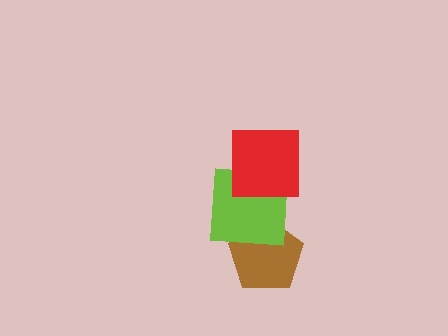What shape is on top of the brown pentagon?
The lime square is on top of the brown pentagon.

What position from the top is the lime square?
The lime square is 2nd from the top.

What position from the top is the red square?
The red square is 1st from the top.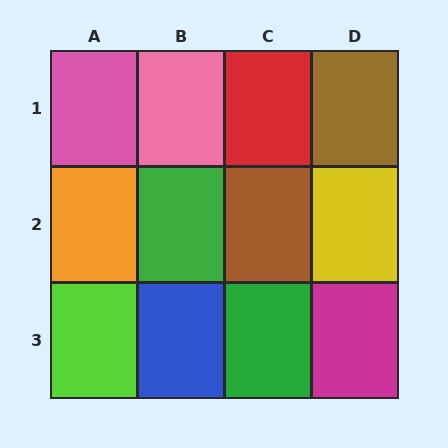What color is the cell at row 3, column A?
Lime.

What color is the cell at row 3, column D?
Magenta.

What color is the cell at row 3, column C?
Green.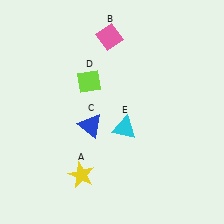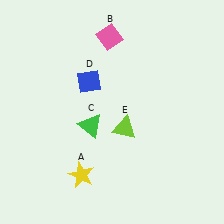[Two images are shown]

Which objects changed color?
C changed from blue to green. D changed from lime to blue. E changed from cyan to lime.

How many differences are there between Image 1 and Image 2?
There are 3 differences between the two images.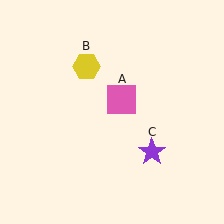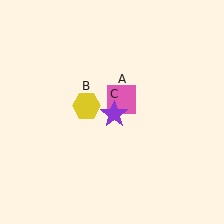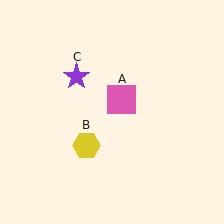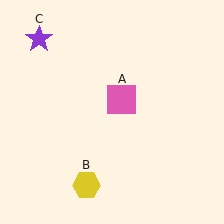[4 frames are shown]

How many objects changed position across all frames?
2 objects changed position: yellow hexagon (object B), purple star (object C).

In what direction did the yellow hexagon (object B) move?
The yellow hexagon (object B) moved down.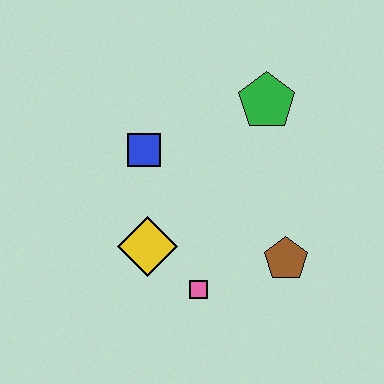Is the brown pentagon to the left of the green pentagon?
No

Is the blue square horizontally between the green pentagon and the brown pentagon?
No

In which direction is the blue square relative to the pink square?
The blue square is above the pink square.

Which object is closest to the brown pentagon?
The pink square is closest to the brown pentagon.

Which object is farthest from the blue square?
The brown pentagon is farthest from the blue square.